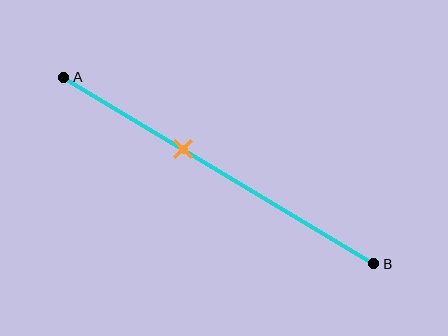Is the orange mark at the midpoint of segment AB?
No, the mark is at about 40% from A, not at the 50% midpoint.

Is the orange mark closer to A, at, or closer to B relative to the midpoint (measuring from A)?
The orange mark is closer to point A than the midpoint of segment AB.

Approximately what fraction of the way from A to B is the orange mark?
The orange mark is approximately 40% of the way from A to B.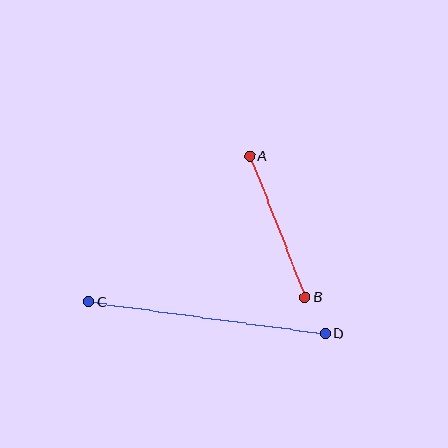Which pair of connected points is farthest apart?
Points C and D are farthest apart.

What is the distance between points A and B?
The distance is approximately 152 pixels.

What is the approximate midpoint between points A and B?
The midpoint is at approximately (278, 226) pixels.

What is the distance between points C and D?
The distance is approximately 238 pixels.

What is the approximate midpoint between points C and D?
The midpoint is at approximately (207, 318) pixels.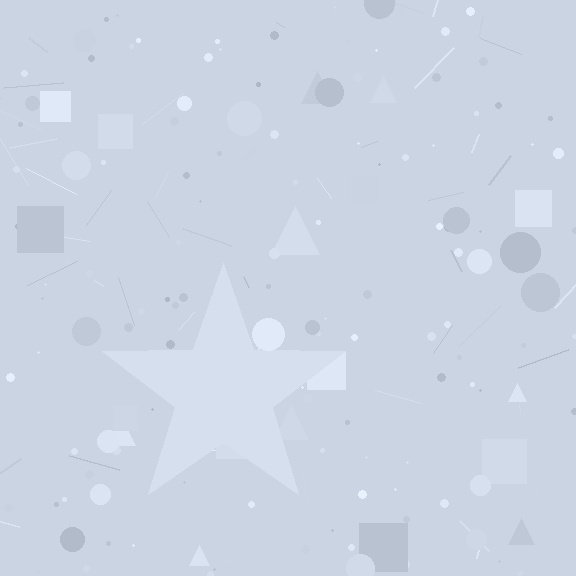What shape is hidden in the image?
A star is hidden in the image.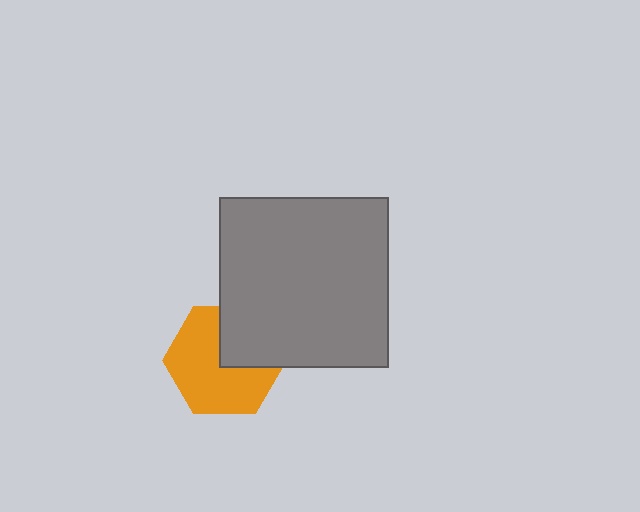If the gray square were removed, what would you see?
You would see the complete orange hexagon.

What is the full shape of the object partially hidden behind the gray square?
The partially hidden object is an orange hexagon.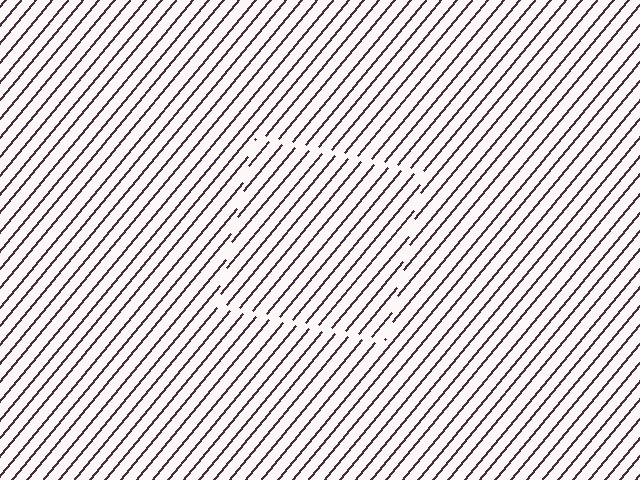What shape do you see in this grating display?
An illusory square. The interior of the shape contains the same grating, shifted by half a period — the contour is defined by the phase discontinuity where line-ends from the inner and outer gratings abut.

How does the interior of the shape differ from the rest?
The interior of the shape contains the same grating, shifted by half a period — the contour is defined by the phase discontinuity where line-ends from the inner and outer gratings abut.